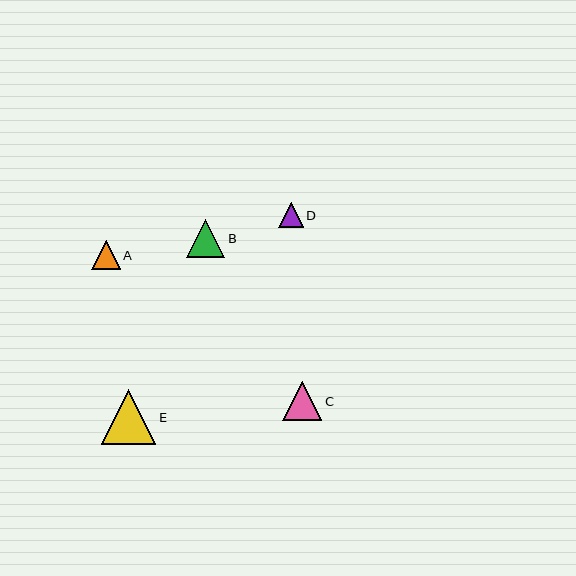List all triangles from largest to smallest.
From largest to smallest: E, C, B, A, D.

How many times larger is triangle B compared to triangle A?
Triangle B is approximately 1.3 times the size of triangle A.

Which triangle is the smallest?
Triangle D is the smallest with a size of approximately 25 pixels.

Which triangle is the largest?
Triangle E is the largest with a size of approximately 54 pixels.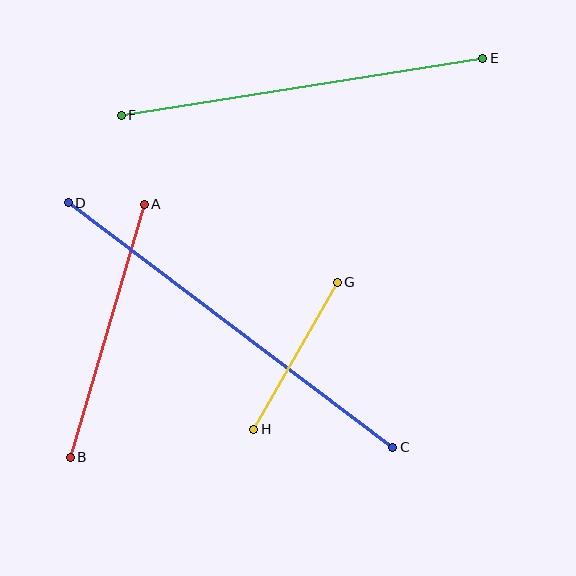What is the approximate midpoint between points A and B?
The midpoint is at approximately (107, 331) pixels.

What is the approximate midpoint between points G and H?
The midpoint is at approximately (296, 356) pixels.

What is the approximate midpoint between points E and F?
The midpoint is at approximately (302, 87) pixels.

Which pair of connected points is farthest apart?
Points C and D are farthest apart.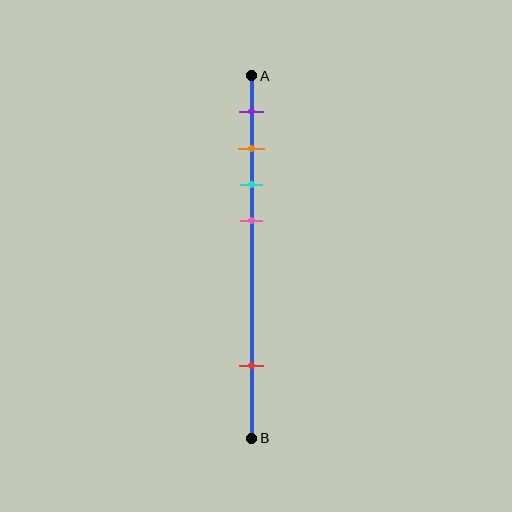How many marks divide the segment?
There are 5 marks dividing the segment.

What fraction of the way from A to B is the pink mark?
The pink mark is approximately 40% (0.4) of the way from A to B.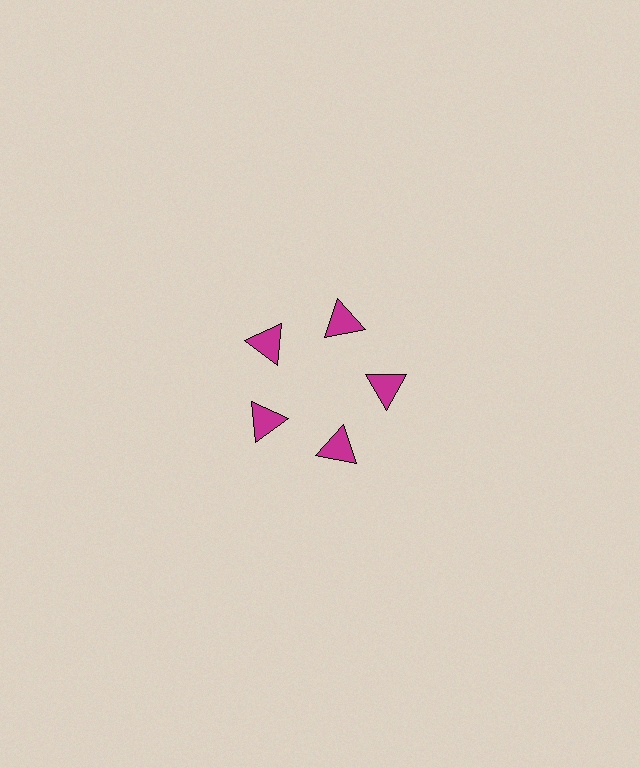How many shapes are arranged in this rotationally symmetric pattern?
There are 5 shapes, arranged in 5 groups of 1.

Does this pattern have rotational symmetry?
Yes, this pattern has 5-fold rotational symmetry. It looks the same after rotating 72 degrees around the center.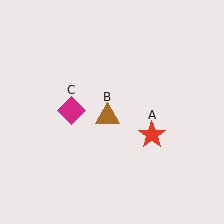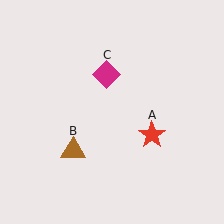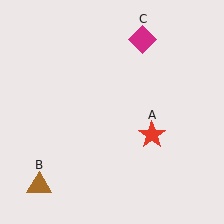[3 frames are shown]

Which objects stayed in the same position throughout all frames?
Red star (object A) remained stationary.